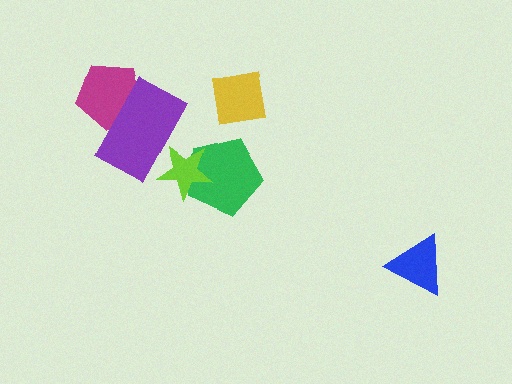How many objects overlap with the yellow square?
0 objects overlap with the yellow square.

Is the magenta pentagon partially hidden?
Yes, it is partially covered by another shape.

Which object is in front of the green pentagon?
The lime star is in front of the green pentagon.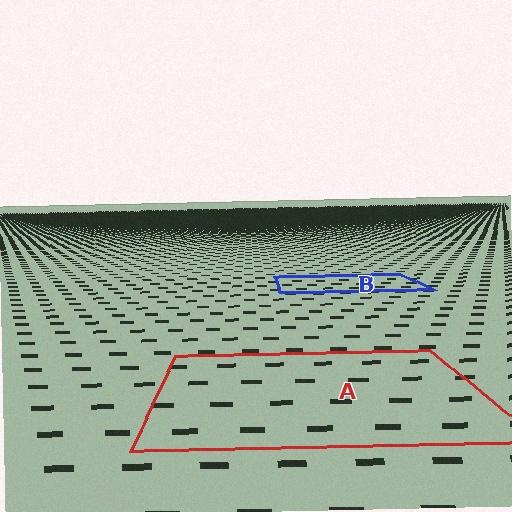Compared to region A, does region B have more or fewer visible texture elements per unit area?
Region B has more texture elements per unit area — they are packed more densely because it is farther away.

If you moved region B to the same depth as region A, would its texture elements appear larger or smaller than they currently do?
They would appear larger. At a closer depth, the same texture elements are projected at a bigger on-screen size.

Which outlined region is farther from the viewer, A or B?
Region B is farther from the viewer — the texture elements inside it appear smaller and more densely packed.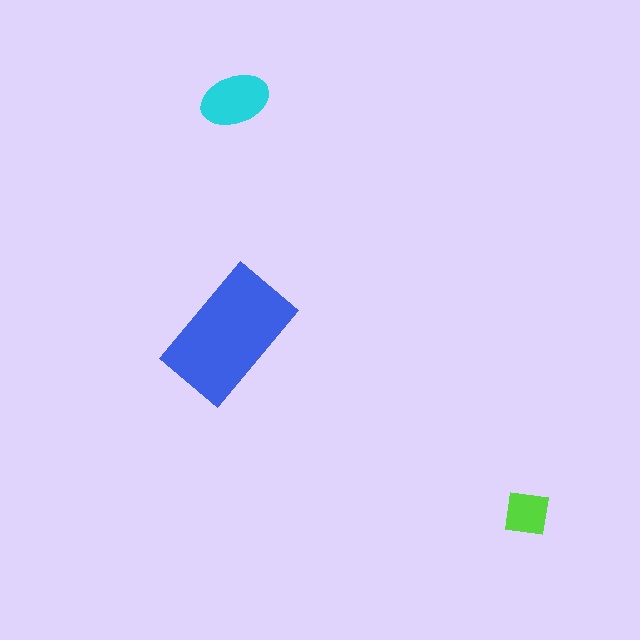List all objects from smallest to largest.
The lime square, the cyan ellipse, the blue rectangle.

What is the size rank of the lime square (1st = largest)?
3rd.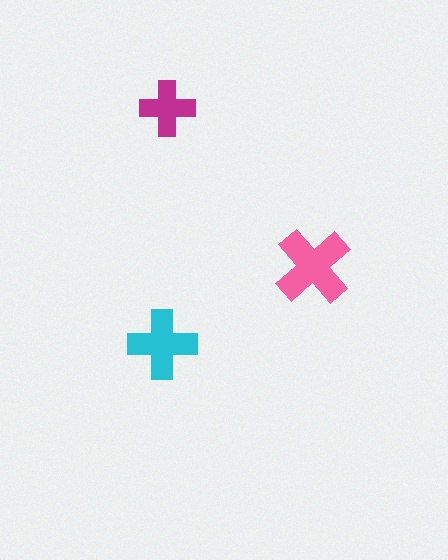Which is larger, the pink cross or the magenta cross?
The pink one.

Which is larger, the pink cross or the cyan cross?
The pink one.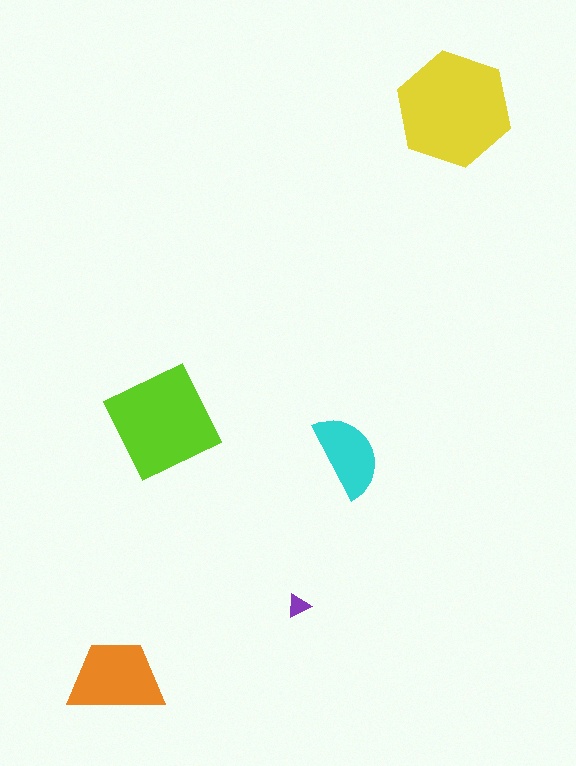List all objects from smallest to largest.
The purple triangle, the cyan semicircle, the orange trapezoid, the lime square, the yellow hexagon.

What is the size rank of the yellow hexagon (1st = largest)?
1st.